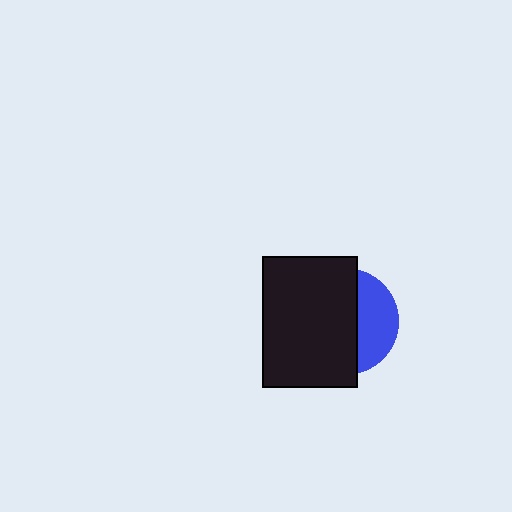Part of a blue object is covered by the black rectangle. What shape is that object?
It is a circle.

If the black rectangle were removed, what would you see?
You would see the complete blue circle.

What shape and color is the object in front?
The object in front is a black rectangle.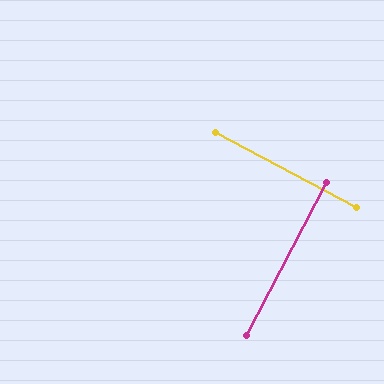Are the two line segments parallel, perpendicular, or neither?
Perpendicular — they meet at approximately 89°.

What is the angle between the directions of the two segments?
Approximately 89 degrees.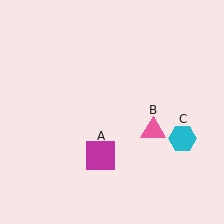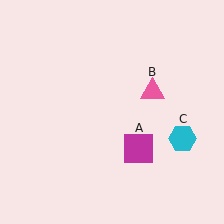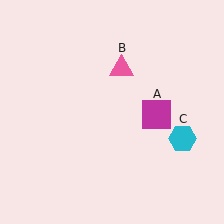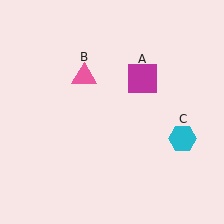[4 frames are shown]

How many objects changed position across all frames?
2 objects changed position: magenta square (object A), pink triangle (object B).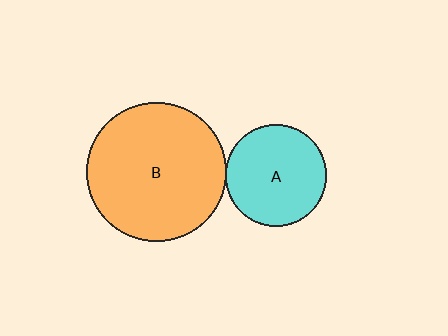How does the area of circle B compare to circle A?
Approximately 1.9 times.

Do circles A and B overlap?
Yes.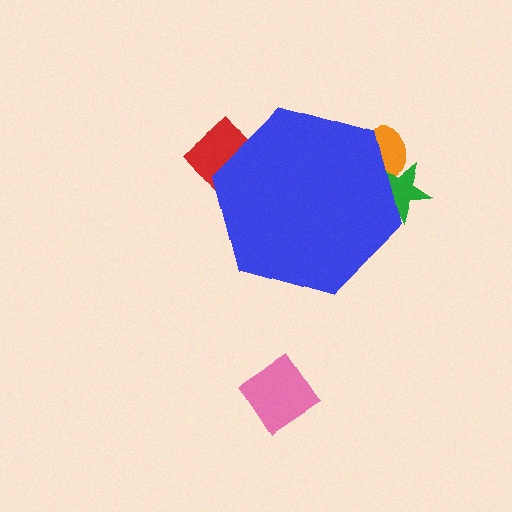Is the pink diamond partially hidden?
No, the pink diamond is fully visible.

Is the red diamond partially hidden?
Yes, the red diamond is partially hidden behind the blue hexagon.